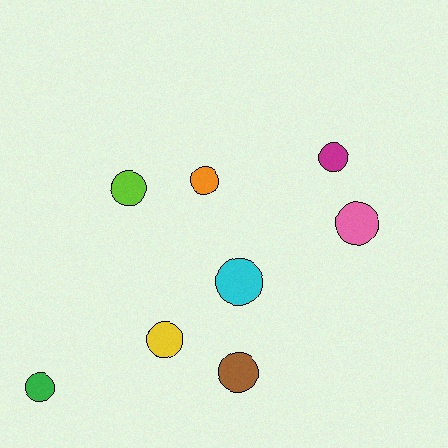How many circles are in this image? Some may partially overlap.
There are 8 circles.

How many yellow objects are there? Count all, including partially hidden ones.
There is 1 yellow object.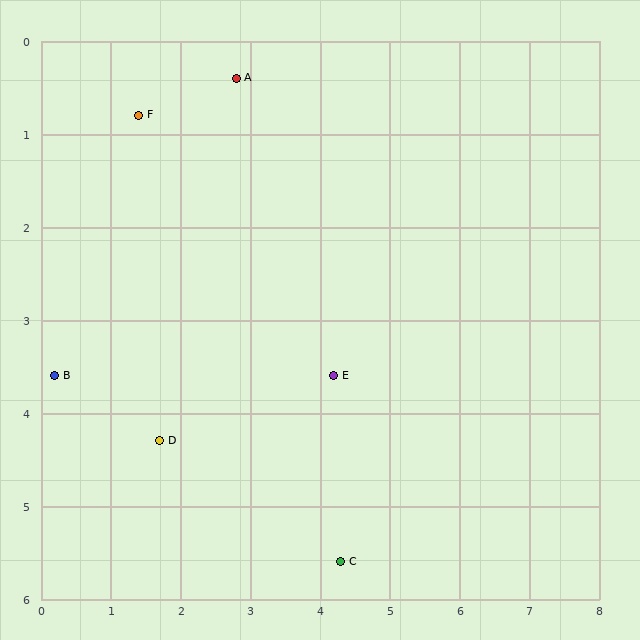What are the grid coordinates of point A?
Point A is at approximately (2.8, 0.4).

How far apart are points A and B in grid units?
Points A and B are about 4.1 grid units apart.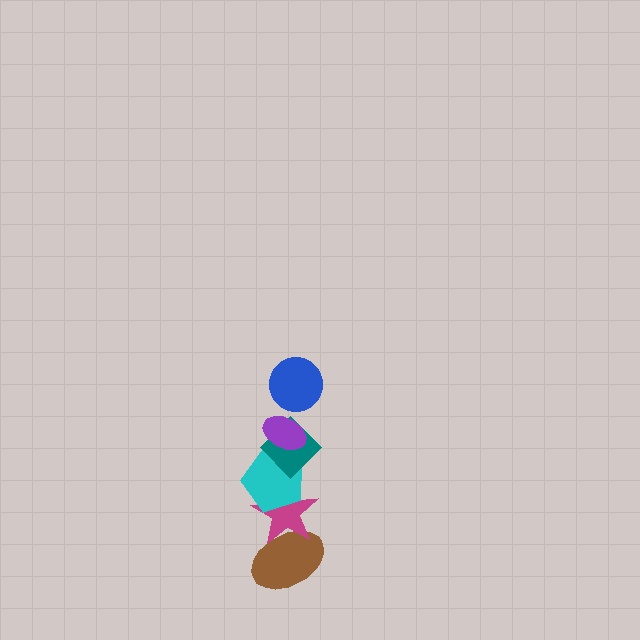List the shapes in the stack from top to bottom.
From top to bottom: the blue circle, the purple ellipse, the teal diamond, the cyan pentagon, the magenta star, the brown ellipse.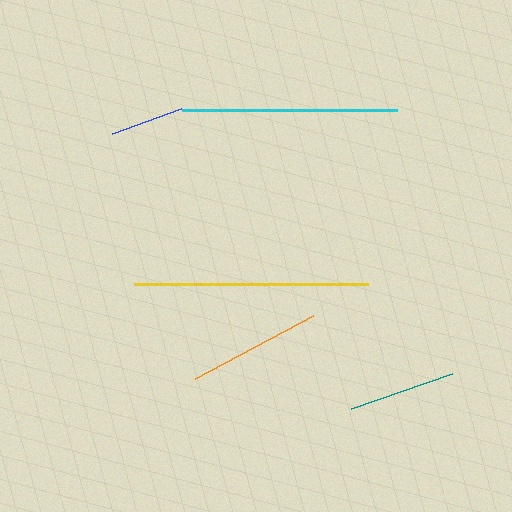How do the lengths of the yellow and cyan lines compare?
The yellow and cyan lines are approximately the same length.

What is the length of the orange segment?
The orange segment is approximately 133 pixels long.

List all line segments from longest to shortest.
From longest to shortest: yellow, cyan, orange, teal, blue.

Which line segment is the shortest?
The blue line is the shortest at approximately 73 pixels.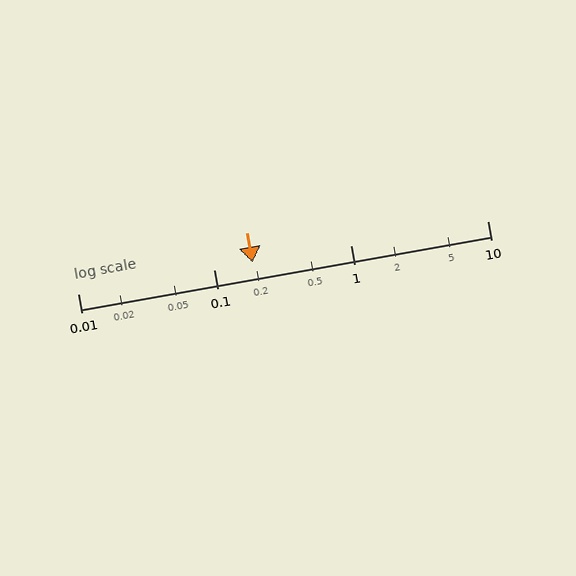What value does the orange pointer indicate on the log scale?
The pointer indicates approximately 0.19.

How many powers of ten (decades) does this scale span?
The scale spans 3 decades, from 0.01 to 10.